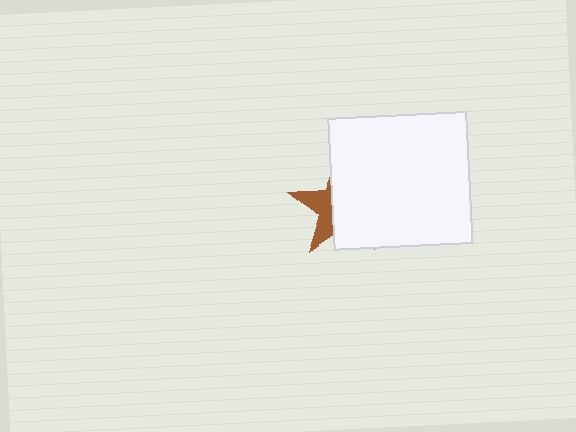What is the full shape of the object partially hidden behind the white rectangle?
The partially hidden object is a brown star.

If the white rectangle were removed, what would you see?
You would see the complete brown star.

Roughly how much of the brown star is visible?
A small part of it is visible (roughly 34%).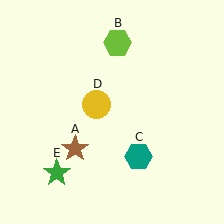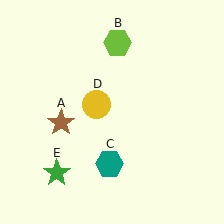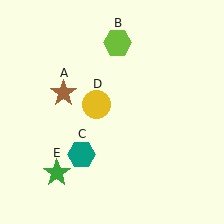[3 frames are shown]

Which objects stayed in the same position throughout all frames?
Lime hexagon (object B) and yellow circle (object D) and green star (object E) remained stationary.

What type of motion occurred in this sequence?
The brown star (object A), teal hexagon (object C) rotated clockwise around the center of the scene.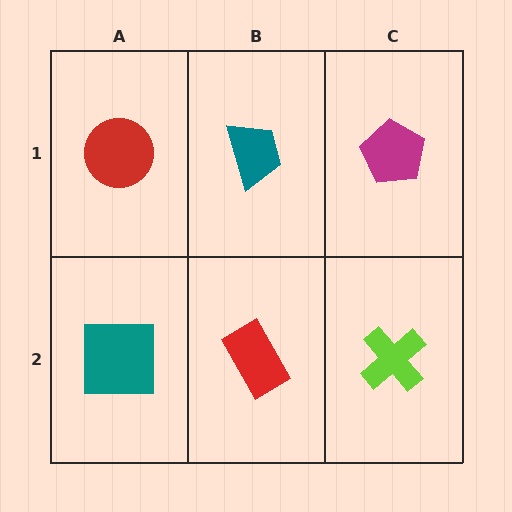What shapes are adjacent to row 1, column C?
A lime cross (row 2, column C), a teal trapezoid (row 1, column B).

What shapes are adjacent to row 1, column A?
A teal square (row 2, column A), a teal trapezoid (row 1, column B).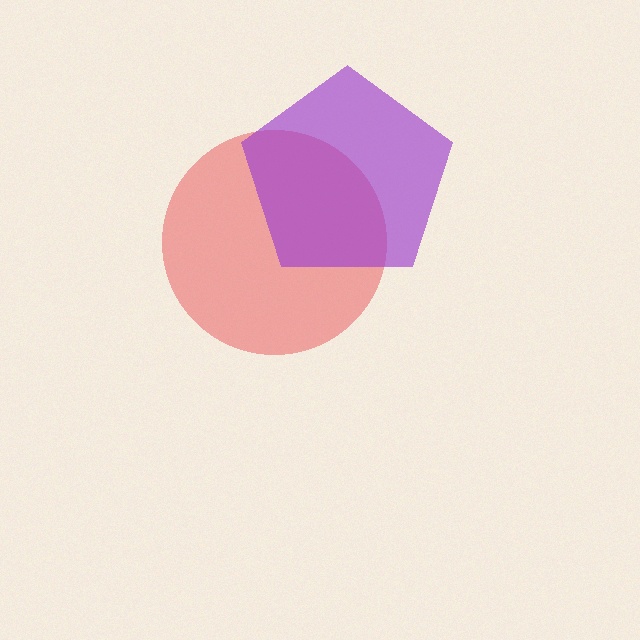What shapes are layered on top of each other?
The layered shapes are: a red circle, a purple pentagon.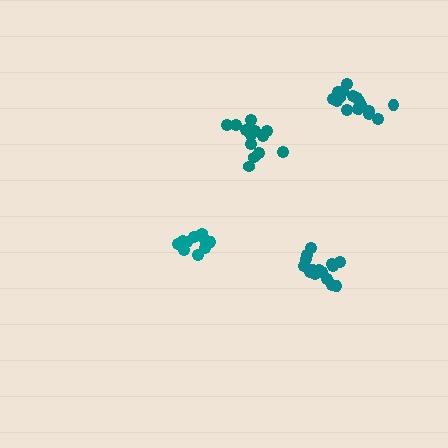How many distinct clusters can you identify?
There are 4 distinct clusters.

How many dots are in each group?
Group 1: 13 dots, Group 2: 15 dots, Group 3: 17 dots, Group 4: 11 dots (56 total).